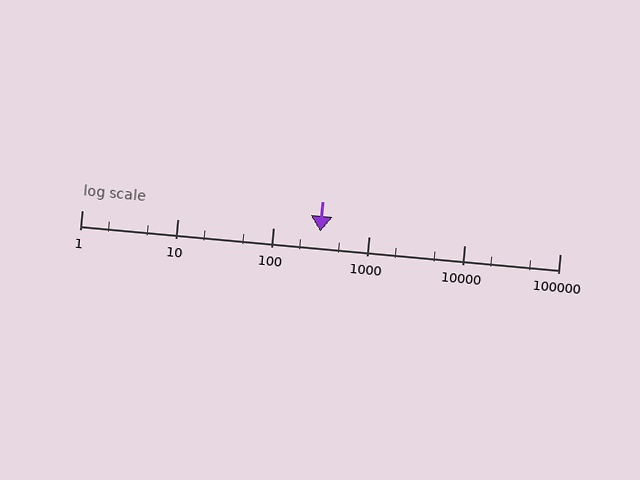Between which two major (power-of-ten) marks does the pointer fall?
The pointer is between 100 and 1000.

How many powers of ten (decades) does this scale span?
The scale spans 5 decades, from 1 to 100000.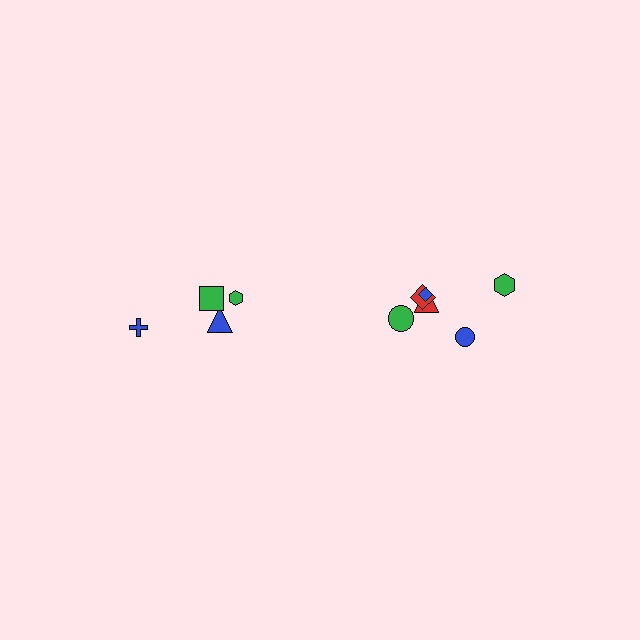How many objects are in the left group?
There are 4 objects.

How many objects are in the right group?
There are 6 objects.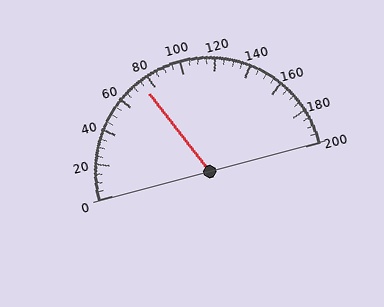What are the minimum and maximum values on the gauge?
The gauge ranges from 0 to 200.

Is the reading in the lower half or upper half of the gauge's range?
The reading is in the lower half of the range (0 to 200).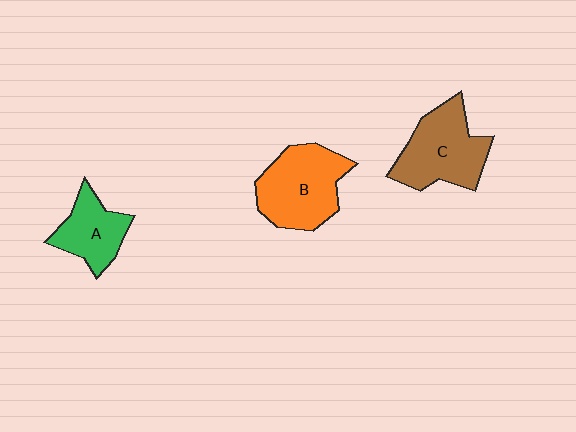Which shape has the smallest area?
Shape A (green).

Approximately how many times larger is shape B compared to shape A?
Approximately 1.6 times.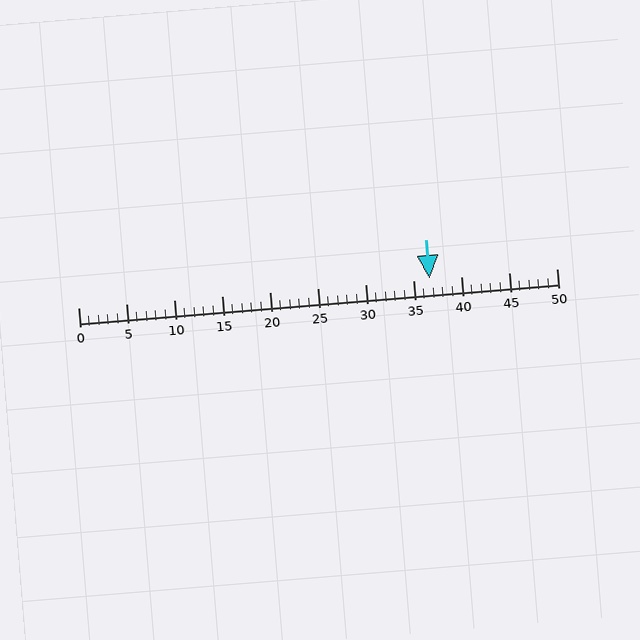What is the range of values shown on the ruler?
The ruler shows values from 0 to 50.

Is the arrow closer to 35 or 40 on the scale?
The arrow is closer to 35.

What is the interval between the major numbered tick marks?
The major tick marks are spaced 5 units apart.